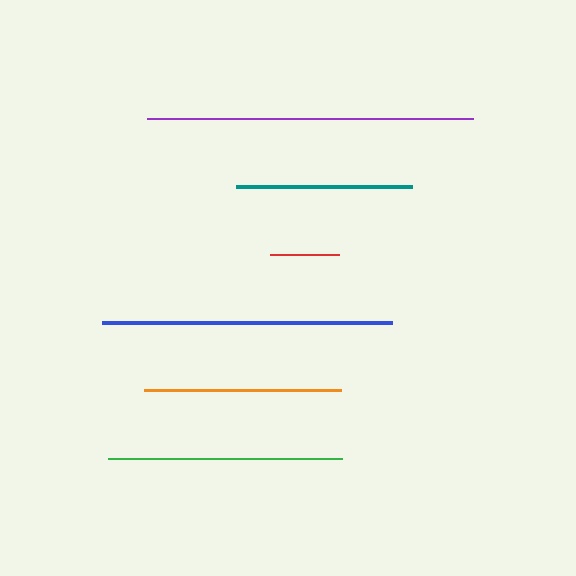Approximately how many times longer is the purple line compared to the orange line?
The purple line is approximately 1.7 times the length of the orange line.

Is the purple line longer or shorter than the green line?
The purple line is longer than the green line.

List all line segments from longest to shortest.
From longest to shortest: purple, blue, green, orange, teal, red.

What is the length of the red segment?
The red segment is approximately 69 pixels long.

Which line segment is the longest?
The purple line is the longest at approximately 327 pixels.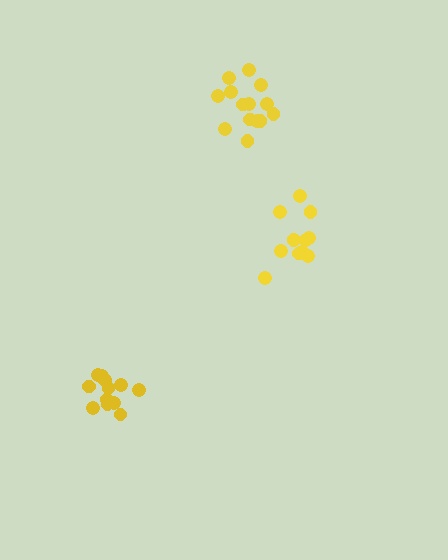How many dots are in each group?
Group 1: 14 dots, Group 2: 12 dots, Group 3: 13 dots (39 total).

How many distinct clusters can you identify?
There are 3 distinct clusters.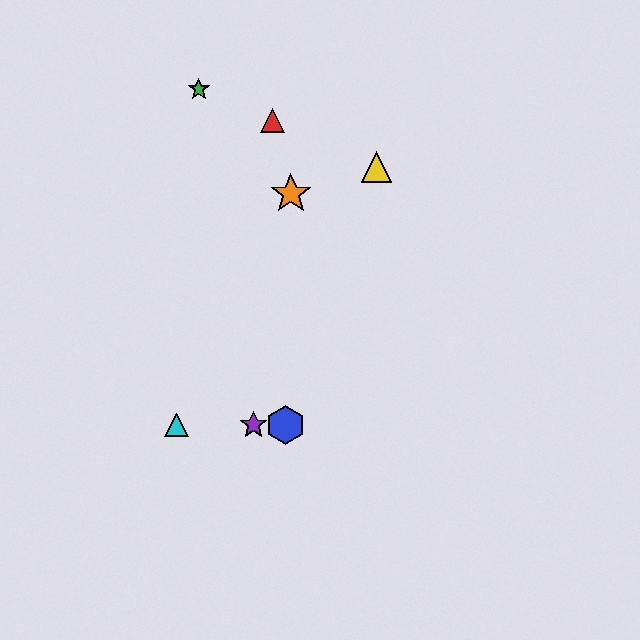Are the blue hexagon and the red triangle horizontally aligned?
No, the blue hexagon is at y≈425 and the red triangle is at y≈121.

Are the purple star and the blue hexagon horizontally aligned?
Yes, both are at y≈425.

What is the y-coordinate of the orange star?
The orange star is at y≈194.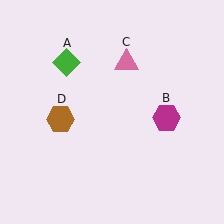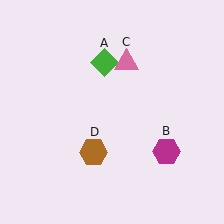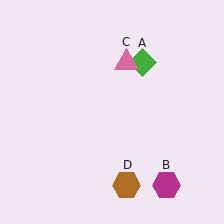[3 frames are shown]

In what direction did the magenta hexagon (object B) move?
The magenta hexagon (object B) moved down.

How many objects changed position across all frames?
3 objects changed position: green diamond (object A), magenta hexagon (object B), brown hexagon (object D).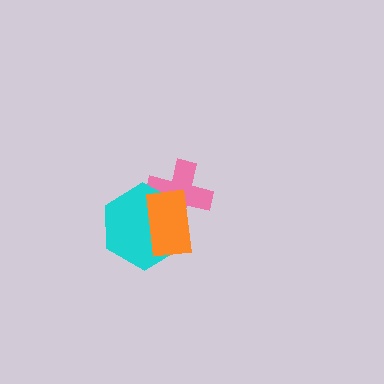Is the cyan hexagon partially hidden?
Yes, it is partially covered by another shape.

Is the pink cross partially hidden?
Yes, it is partially covered by another shape.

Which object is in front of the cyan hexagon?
The orange rectangle is in front of the cyan hexagon.